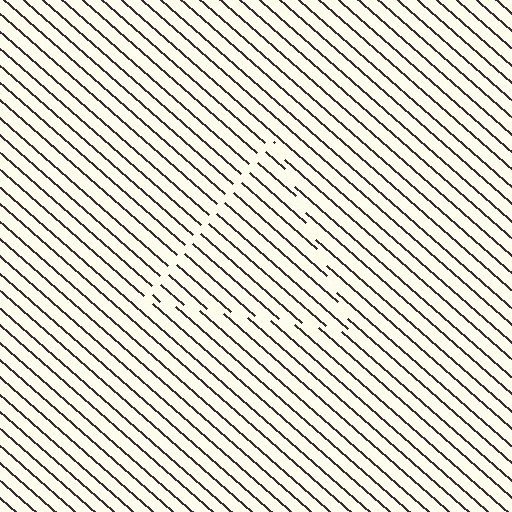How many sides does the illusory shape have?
3 sides — the line-ends trace a triangle.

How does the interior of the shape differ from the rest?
The interior of the shape contains the same grating, shifted by half a period — the contour is defined by the phase discontinuity where line-ends from the inner and outer gratings abut.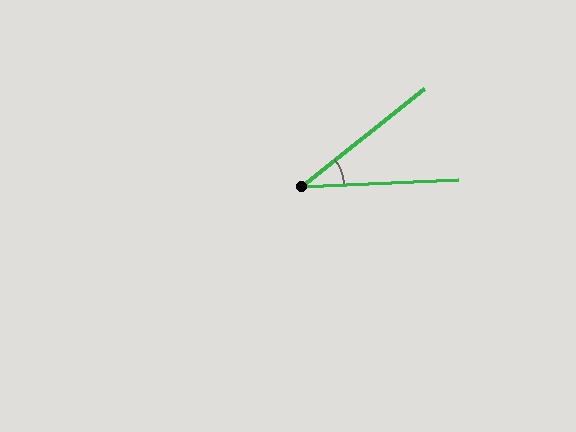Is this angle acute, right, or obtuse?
It is acute.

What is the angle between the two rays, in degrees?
Approximately 36 degrees.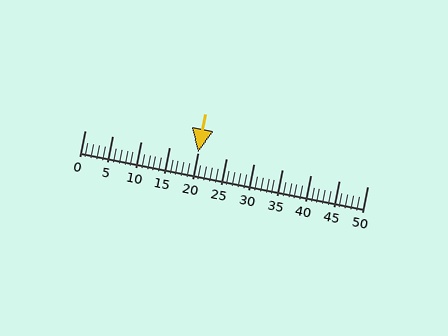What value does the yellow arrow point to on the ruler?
The yellow arrow points to approximately 20.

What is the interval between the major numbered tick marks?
The major tick marks are spaced 5 units apart.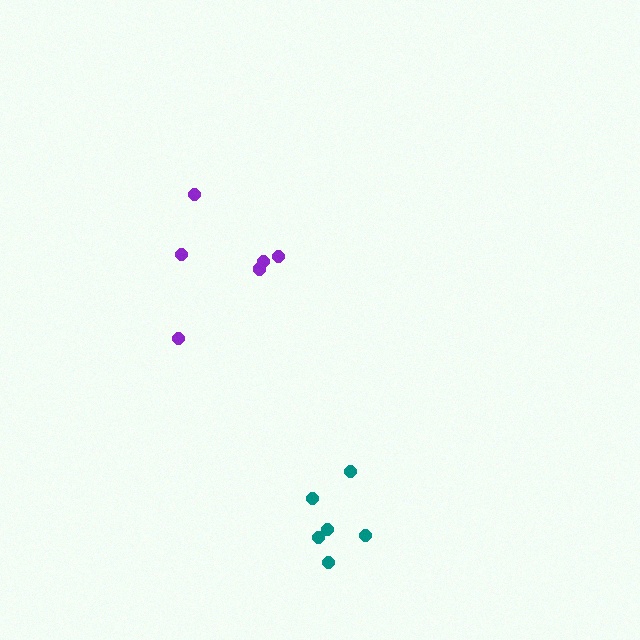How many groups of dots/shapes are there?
There are 2 groups.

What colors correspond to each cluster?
The clusters are colored: teal, purple.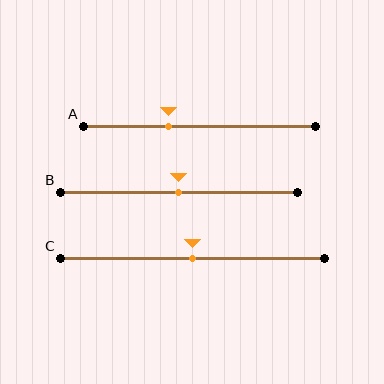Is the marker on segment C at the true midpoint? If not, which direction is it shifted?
Yes, the marker on segment C is at the true midpoint.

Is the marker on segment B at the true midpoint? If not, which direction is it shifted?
Yes, the marker on segment B is at the true midpoint.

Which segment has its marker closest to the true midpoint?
Segment B has its marker closest to the true midpoint.